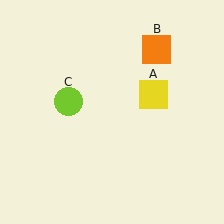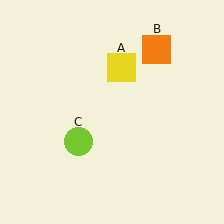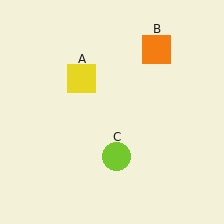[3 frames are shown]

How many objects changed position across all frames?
2 objects changed position: yellow square (object A), lime circle (object C).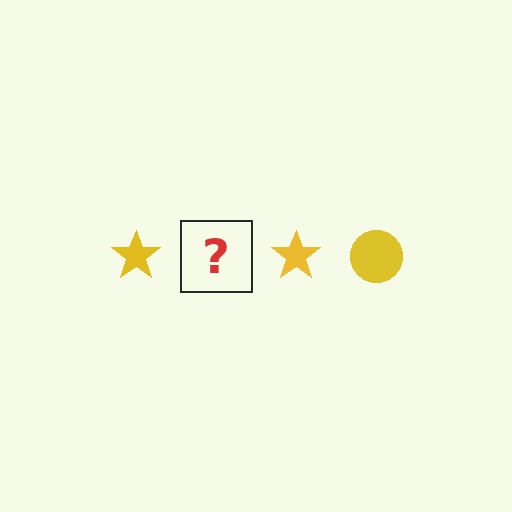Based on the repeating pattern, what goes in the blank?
The blank should be a yellow circle.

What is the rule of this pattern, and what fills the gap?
The rule is that the pattern cycles through star, circle shapes in yellow. The gap should be filled with a yellow circle.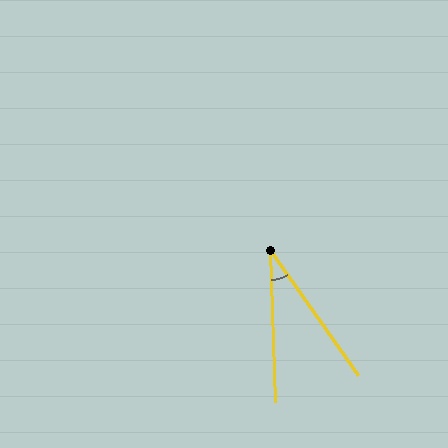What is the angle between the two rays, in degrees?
Approximately 33 degrees.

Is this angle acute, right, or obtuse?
It is acute.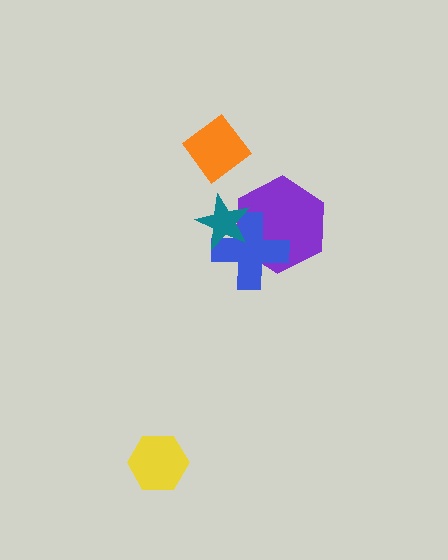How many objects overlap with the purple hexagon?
2 objects overlap with the purple hexagon.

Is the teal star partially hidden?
No, no other shape covers it.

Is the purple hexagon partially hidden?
Yes, it is partially covered by another shape.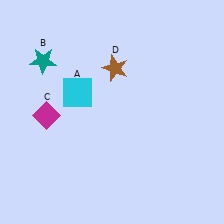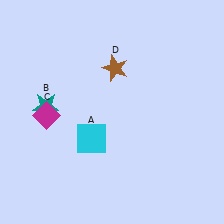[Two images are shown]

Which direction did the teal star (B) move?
The teal star (B) moved down.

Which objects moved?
The objects that moved are: the cyan square (A), the teal star (B).